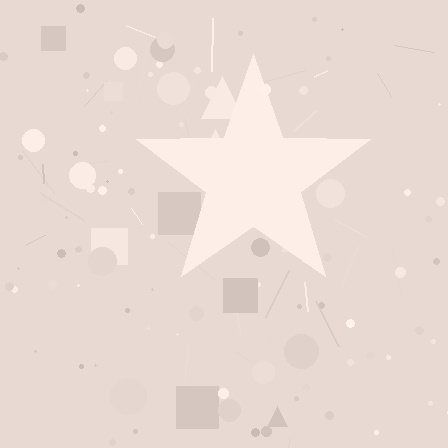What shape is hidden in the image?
A star is hidden in the image.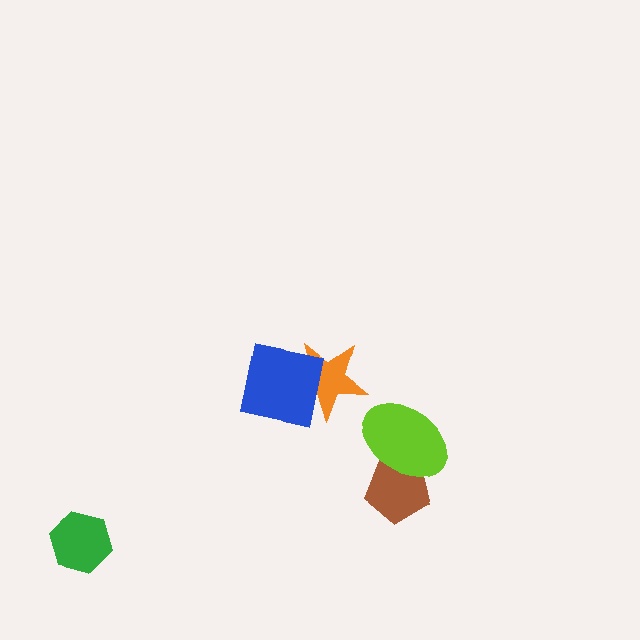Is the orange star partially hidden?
Yes, it is partially covered by another shape.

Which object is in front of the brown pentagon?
The lime ellipse is in front of the brown pentagon.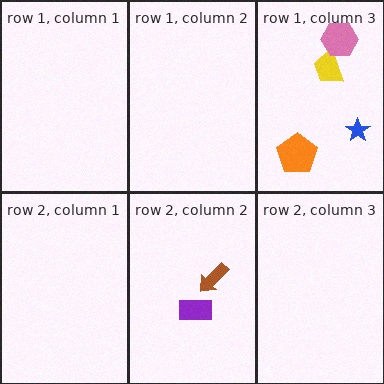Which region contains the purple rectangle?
The row 2, column 2 region.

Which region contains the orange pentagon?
The row 1, column 3 region.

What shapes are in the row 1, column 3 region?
The yellow trapezoid, the pink hexagon, the blue star, the orange pentagon.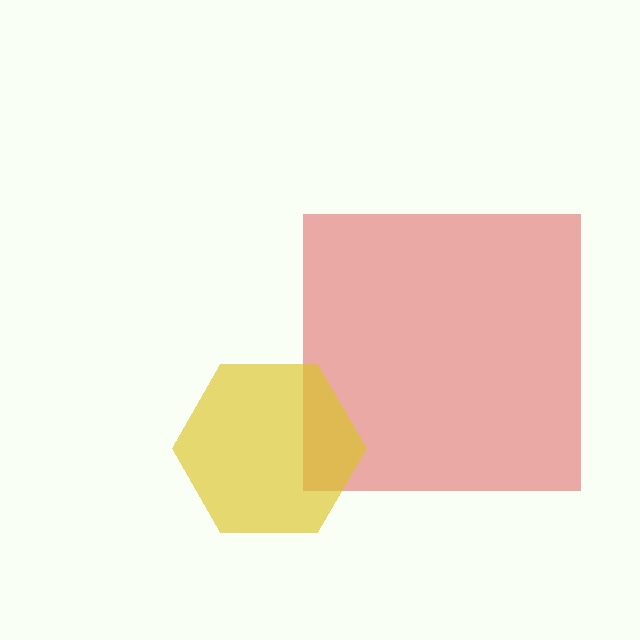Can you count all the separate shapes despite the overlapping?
Yes, there are 2 separate shapes.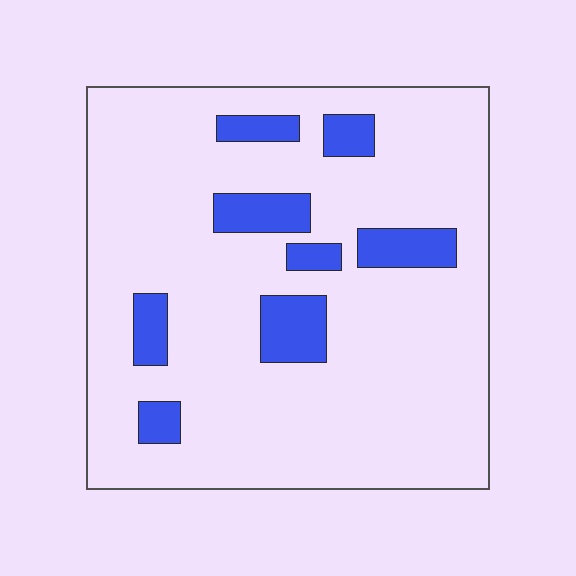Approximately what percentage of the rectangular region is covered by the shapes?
Approximately 15%.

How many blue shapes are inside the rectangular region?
8.